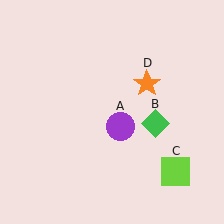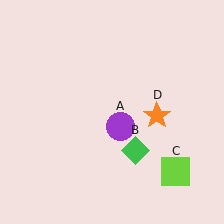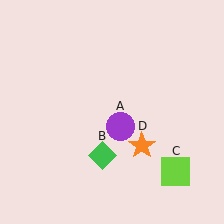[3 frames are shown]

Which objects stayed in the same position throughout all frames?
Purple circle (object A) and lime square (object C) remained stationary.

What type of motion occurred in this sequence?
The green diamond (object B), orange star (object D) rotated clockwise around the center of the scene.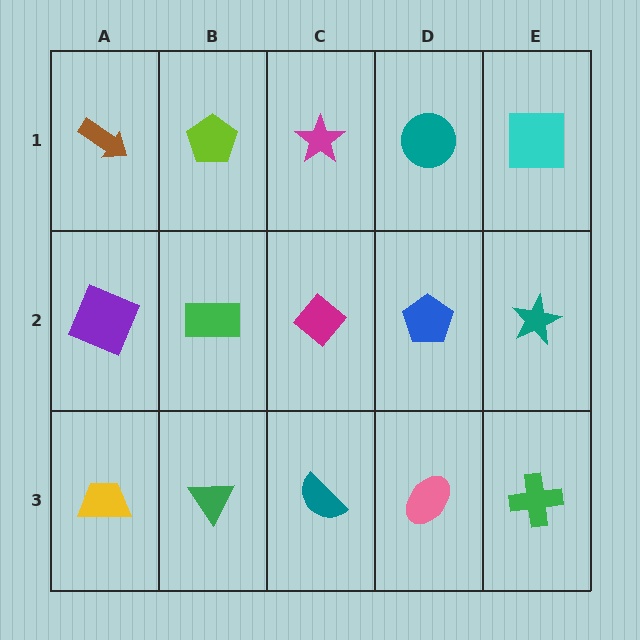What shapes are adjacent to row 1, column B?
A green rectangle (row 2, column B), a brown arrow (row 1, column A), a magenta star (row 1, column C).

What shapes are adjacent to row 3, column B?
A green rectangle (row 2, column B), a yellow trapezoid (row 3, column A), a teal semicircle (row 3, column C).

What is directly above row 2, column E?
A cyan square.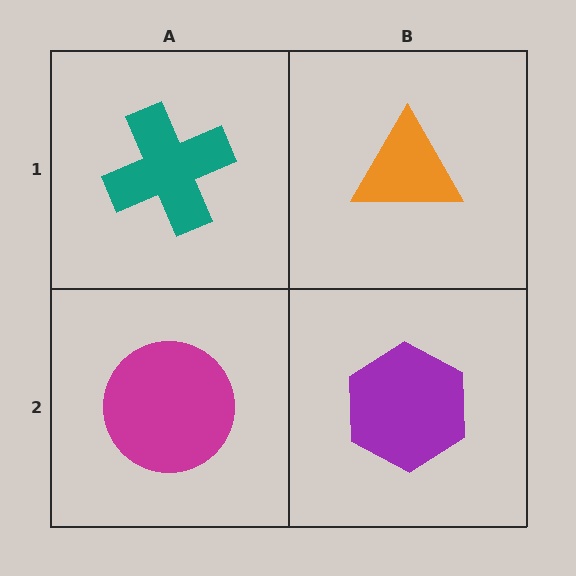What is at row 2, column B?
A purple hexagon.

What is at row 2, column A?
A magenta circle.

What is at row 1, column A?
A teal cross.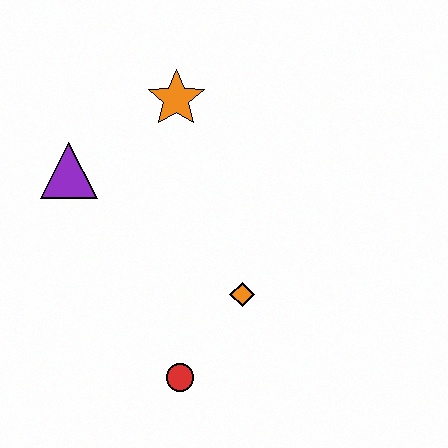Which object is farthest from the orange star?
The red circle is farthest from the orange star.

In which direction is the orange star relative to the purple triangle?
The orange star is to the right of the purple triangle.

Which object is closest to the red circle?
The orange diamond is closest to the red circle.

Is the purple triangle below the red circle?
No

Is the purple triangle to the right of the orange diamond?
No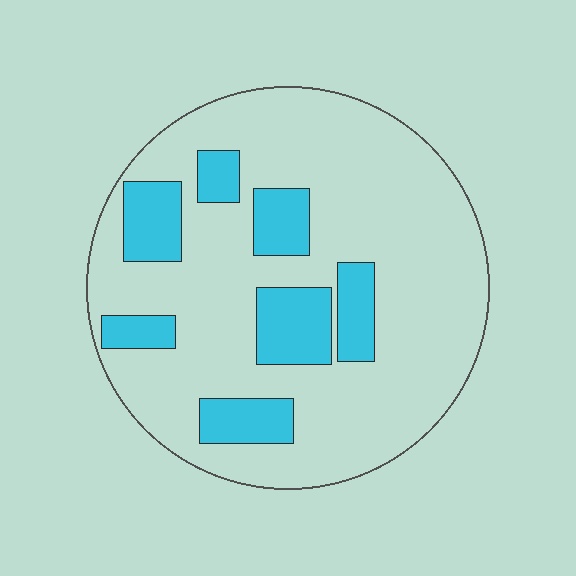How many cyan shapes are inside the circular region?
7.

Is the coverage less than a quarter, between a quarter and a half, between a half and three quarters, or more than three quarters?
Less than a quarter.